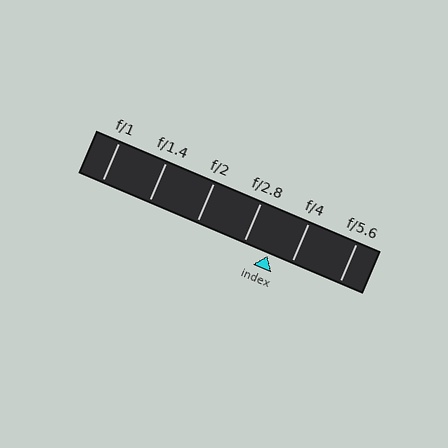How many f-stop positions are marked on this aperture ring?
There are 6 f-stop positions marked.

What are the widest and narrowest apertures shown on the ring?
The widest aperture shown is f/1 and the narrowest is f/5.6.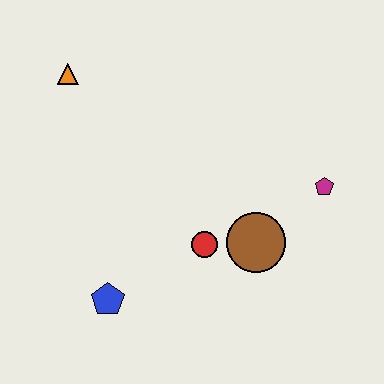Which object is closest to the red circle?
The brown circle is closest to the red circle.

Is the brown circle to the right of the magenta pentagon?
No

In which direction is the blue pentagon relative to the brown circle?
The blue pentagon is to the left of the brown circle.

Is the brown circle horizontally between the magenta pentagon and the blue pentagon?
Yes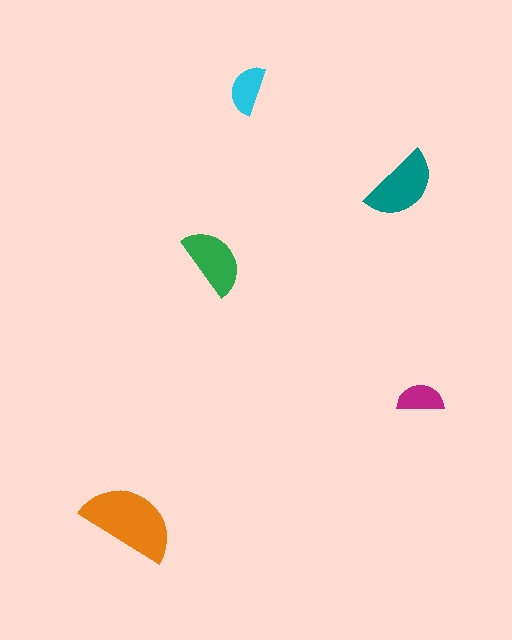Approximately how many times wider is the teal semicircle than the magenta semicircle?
About 1.5 times wider.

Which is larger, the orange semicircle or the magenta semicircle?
The orange one.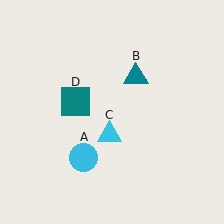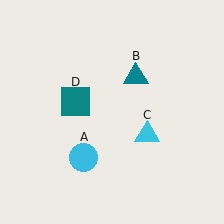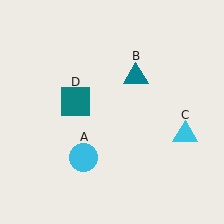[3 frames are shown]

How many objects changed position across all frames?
1 object changed position: cyan triangle (object C).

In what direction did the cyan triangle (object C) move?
The cyan triangle (object C) moved right.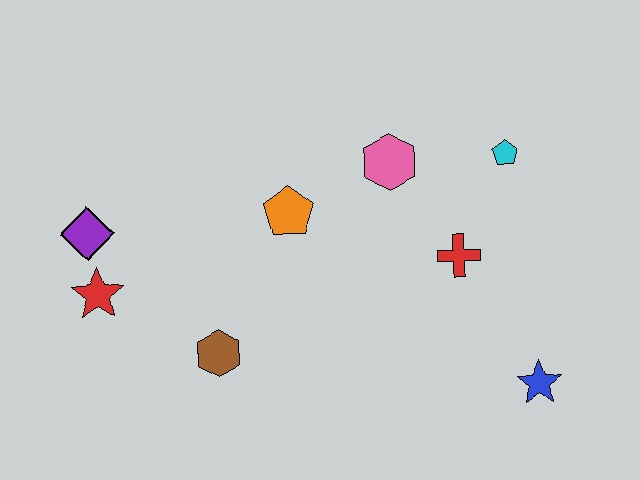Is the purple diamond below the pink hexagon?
Yes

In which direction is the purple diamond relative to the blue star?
The purple diamond is to the left of the blue star.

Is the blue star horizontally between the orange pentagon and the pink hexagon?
No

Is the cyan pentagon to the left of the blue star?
Yes